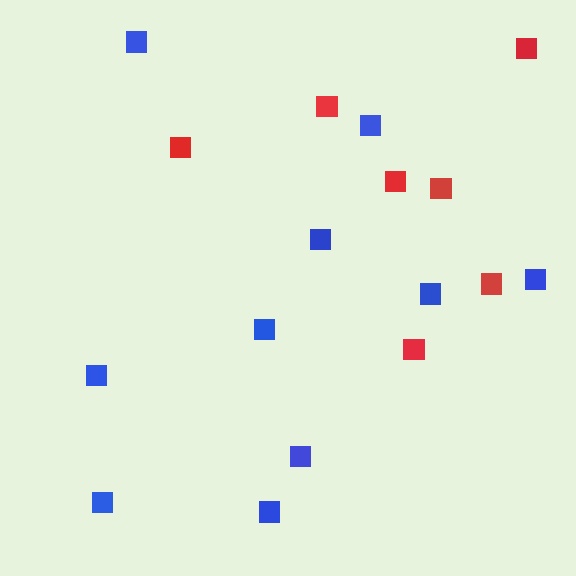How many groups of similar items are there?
There are 2 groups: one group of blue squares (10) and one group of red squares (7).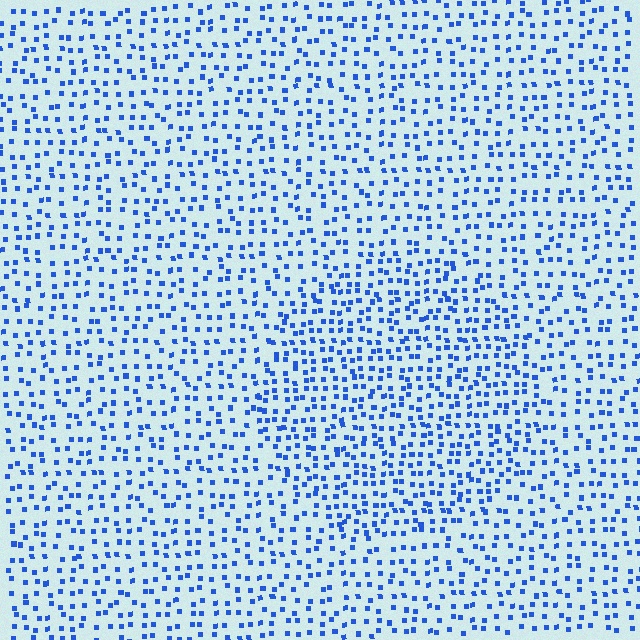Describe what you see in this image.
The image contains small blue elements arranged at two different densities. A circle-shaped region is visible where the elements are more densely packed than the surrounding area.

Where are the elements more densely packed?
The elements are more densely packed inside the circle boundary.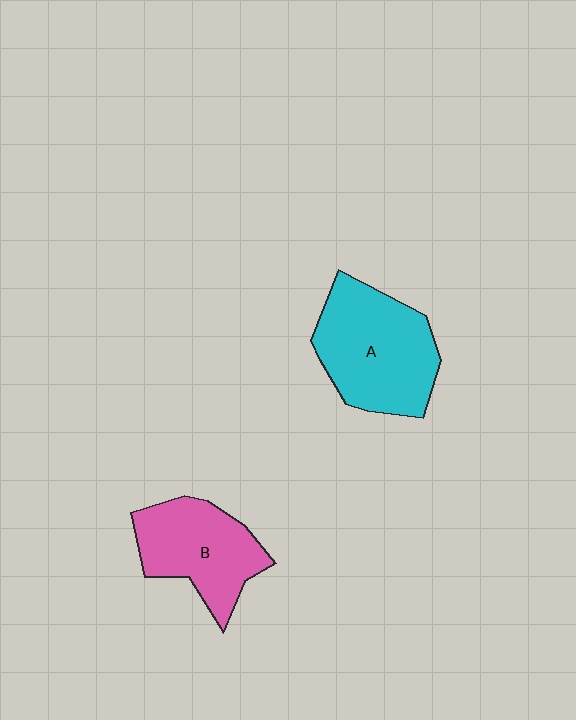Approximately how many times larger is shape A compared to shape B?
Approximately 1.3 times.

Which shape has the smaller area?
Shape B (pink).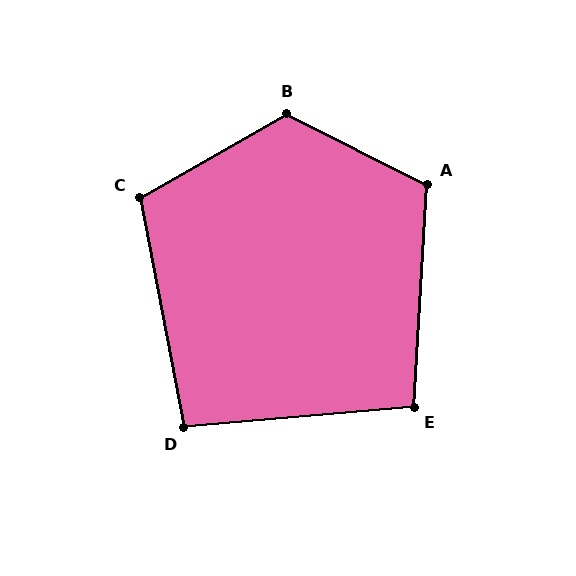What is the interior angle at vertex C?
Approximately 109 degrees (obtuse).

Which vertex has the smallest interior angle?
D, at approximately 96 degrees.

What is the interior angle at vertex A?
Approximately 113 degrees (obtuse).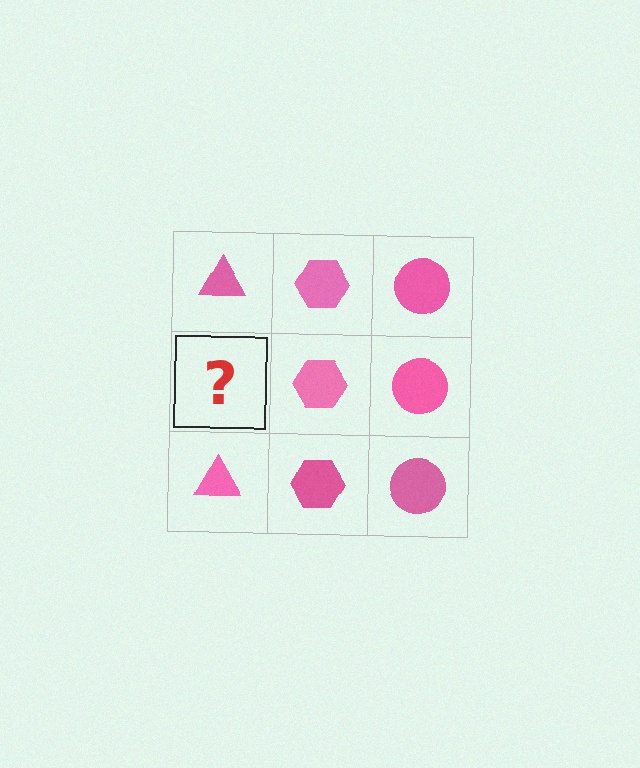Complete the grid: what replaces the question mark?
The question mark should be replaced with a pink triangle.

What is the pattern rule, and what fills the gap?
The rule is that each column has a consistent shape. The gap should be filled with a pink triangle.